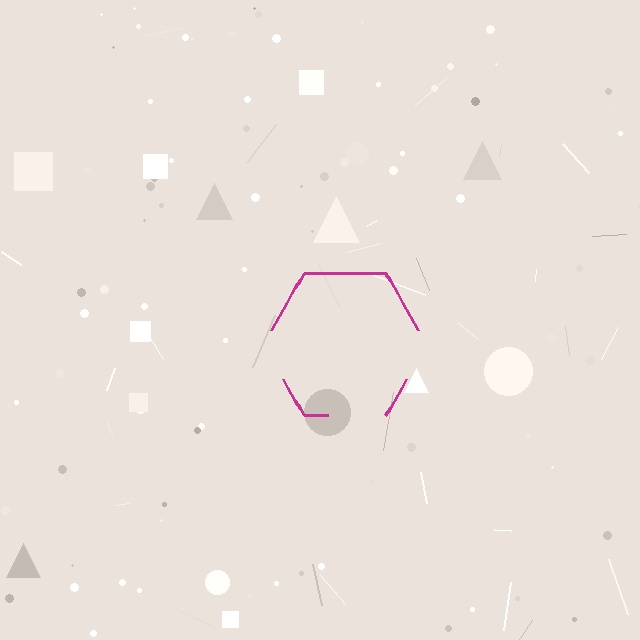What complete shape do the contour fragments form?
The contour fragments form a hexagon.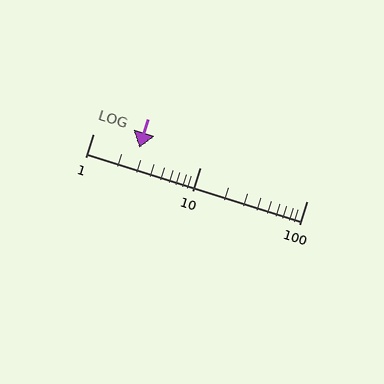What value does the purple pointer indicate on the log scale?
The pointer indicates approximately 2.7.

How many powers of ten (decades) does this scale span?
The scale spans 2 decades, from 1 to 100.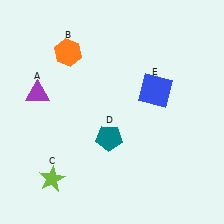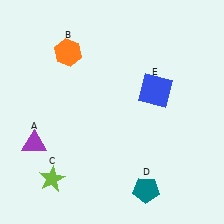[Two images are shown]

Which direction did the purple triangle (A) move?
The purple triangle (A) moved down.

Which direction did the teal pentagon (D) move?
The teal pentagon (D) moved down.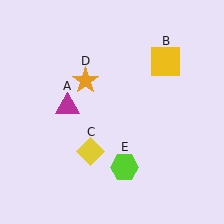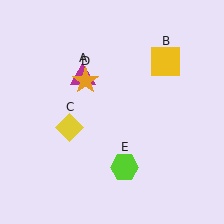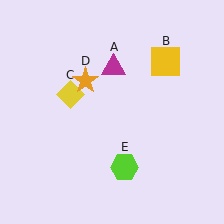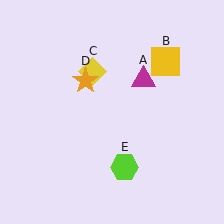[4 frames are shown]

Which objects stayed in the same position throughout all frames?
Yellow square (object B) and orange star (object D) and lime hexagon (object E) remained stationary.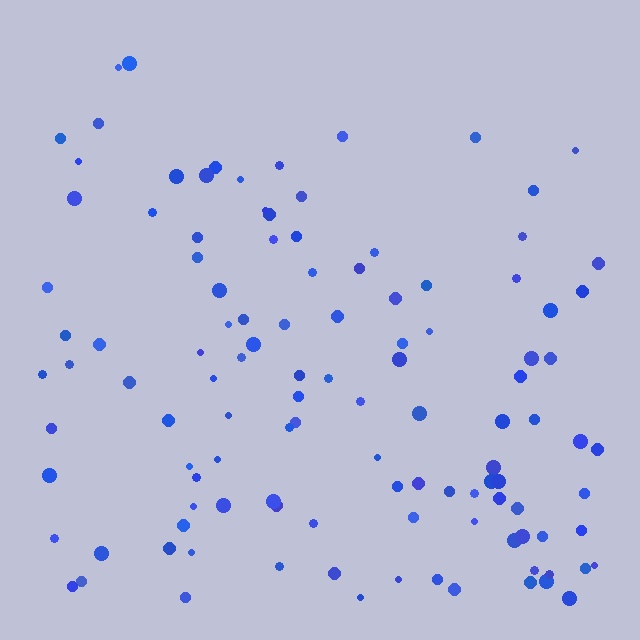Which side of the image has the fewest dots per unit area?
The top.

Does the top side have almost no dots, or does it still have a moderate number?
Still a moderate number, just noticeably fewer than the bottom.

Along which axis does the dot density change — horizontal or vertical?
Vertical.